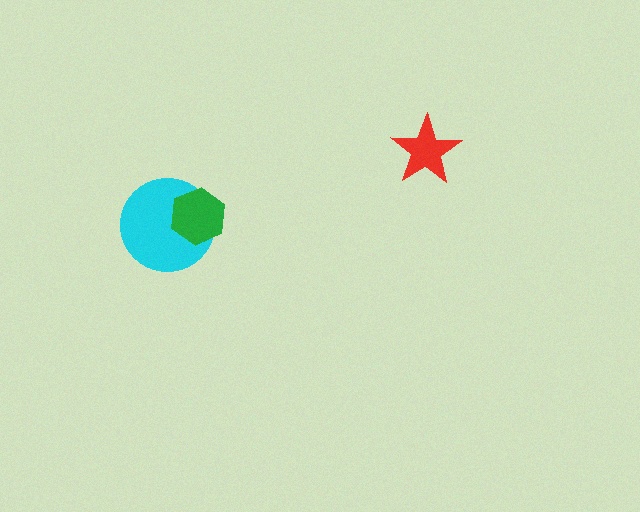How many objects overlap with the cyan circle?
1 object overlaps with the cyan circle.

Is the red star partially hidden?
No, no other shape covers it.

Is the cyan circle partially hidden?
Yes, it is partially covered by another shape.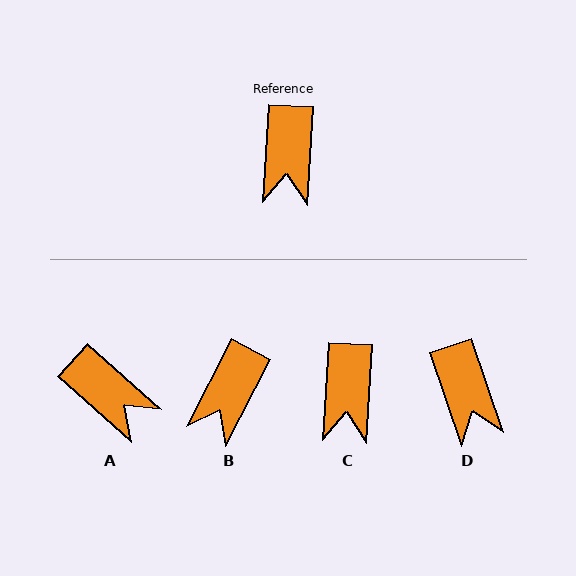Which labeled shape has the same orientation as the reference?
C.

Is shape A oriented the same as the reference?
No, it is off by about 52 degrees.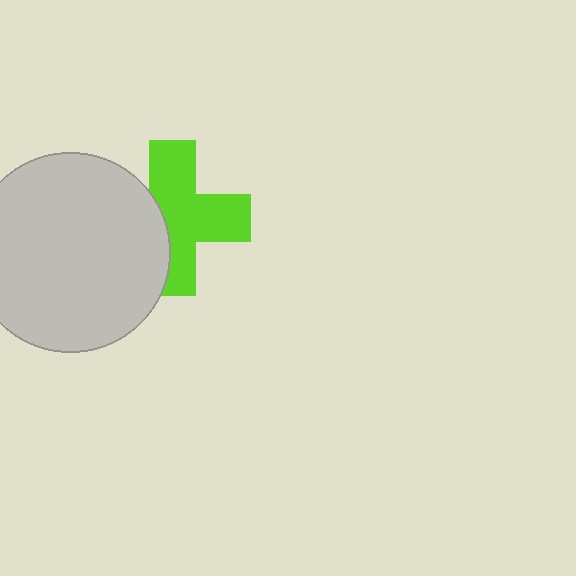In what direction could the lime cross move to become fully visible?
The lime cross could move right. That would shift it out from behind the light gray circle entirely.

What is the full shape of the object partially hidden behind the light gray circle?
The partially hidden object is a lime cross.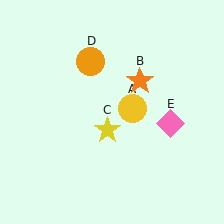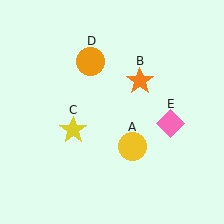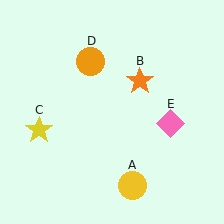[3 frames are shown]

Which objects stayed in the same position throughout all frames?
Orange star (object B) and orange circle (object D) and pink diamond (object E) remained stationary.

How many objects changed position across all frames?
2 objects changed position: yellow circle (object A), yellow star (object C).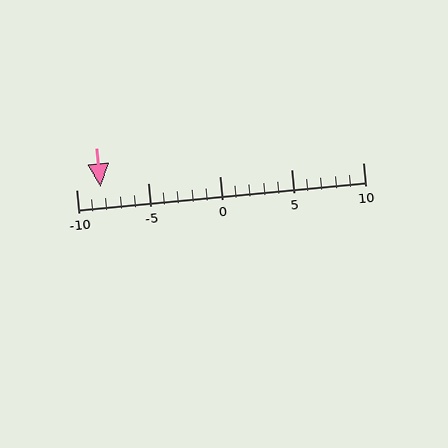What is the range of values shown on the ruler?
The ruler shows values from -10 to 10.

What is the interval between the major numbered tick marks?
The major tick marks are spaced 5 units apart.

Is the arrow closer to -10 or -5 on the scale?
The arrow is closer to -10.